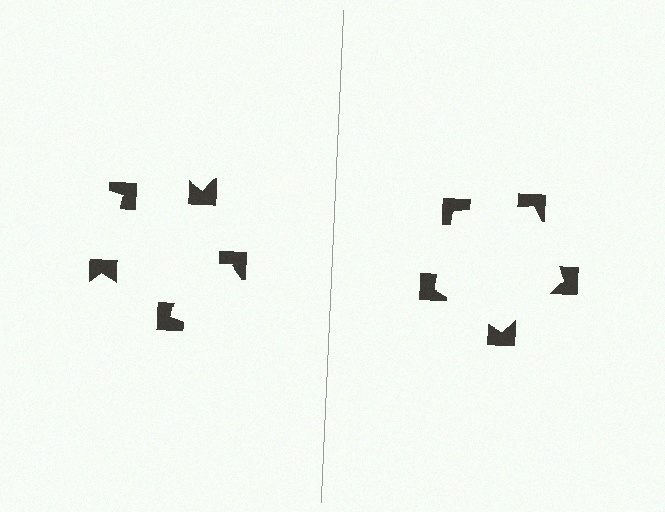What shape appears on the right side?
An illusory pentagon.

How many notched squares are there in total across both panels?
10 — 5 on each side.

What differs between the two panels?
The notched squares are positioned identically on both sides; only the wedge orientations differ. On the right they align to a pentagon; on the left they are misaligned.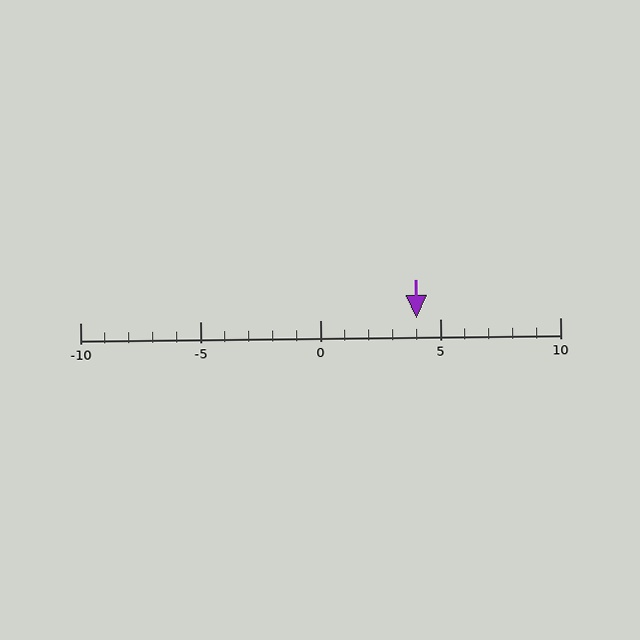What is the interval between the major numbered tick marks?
The major tick marks are spaced 5 units apart.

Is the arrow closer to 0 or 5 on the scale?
The arrow is closer to 5.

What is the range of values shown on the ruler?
The ruler shows values from -10 to 10.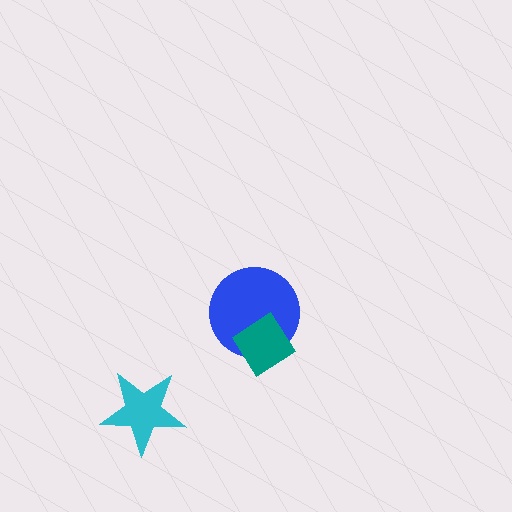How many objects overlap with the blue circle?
1 object overlaps with the blue circle.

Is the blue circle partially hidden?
Yes, it is partially covered by another shape.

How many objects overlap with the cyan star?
0 objects overlap with the cyan star.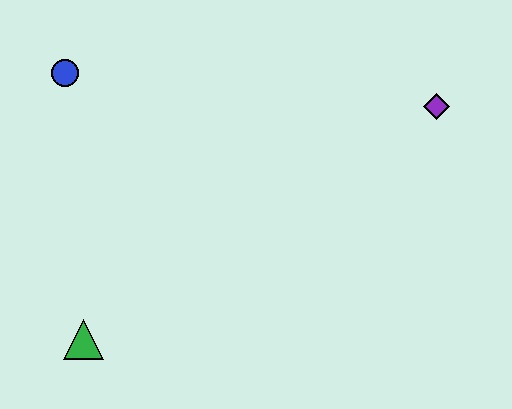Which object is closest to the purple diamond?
The blue circle is closest to the purple diamond.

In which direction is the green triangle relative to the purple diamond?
The green triangle is to the left of the purple diamond.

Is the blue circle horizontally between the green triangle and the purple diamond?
No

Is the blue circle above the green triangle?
Yes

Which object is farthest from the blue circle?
The purple diamond is farthest from the blue circle.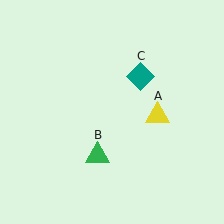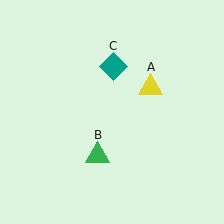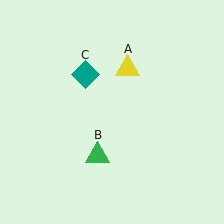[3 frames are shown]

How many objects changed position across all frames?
2 objects changed position: yellow triangle (object A), teal diamond (object C).